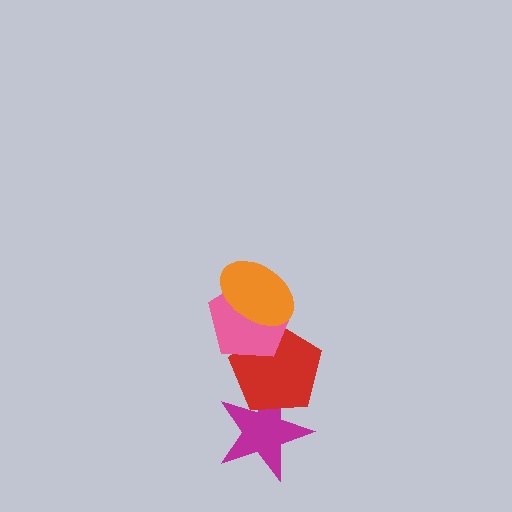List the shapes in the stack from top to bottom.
From top to bottom: the orange ellipse, the pink pentagon, the red pentagon, the magenta star.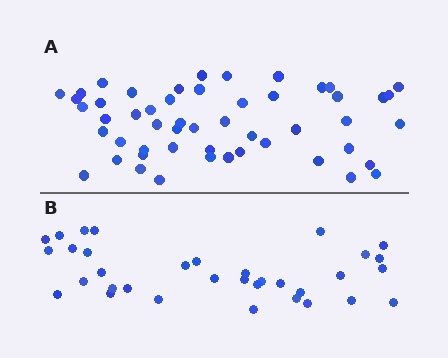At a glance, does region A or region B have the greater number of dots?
Region A (the top region) has more dots.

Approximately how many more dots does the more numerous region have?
Region A has approximately 20 more dots than region B.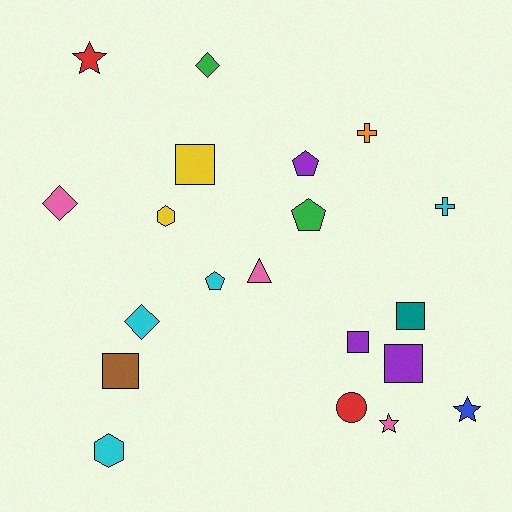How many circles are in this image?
There is 1 circle.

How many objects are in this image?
There are 20 objects.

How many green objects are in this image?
There are 2 green objects.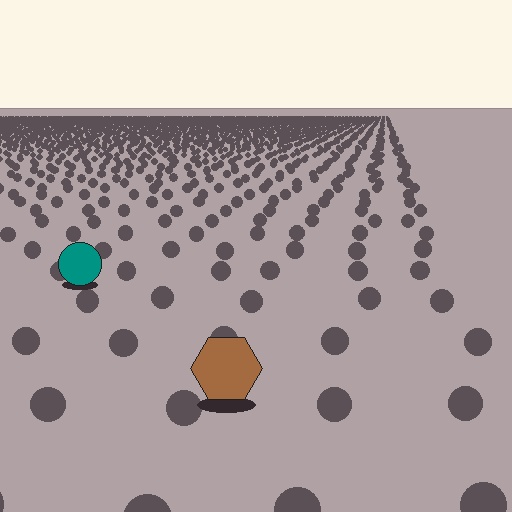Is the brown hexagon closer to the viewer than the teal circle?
Yes. The brown hexagon is closer — you can tell from the texture gradient: the ground texture is coarser near it.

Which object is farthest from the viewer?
The teal circle is farthest from the viewer. It appears smaller and the ground texture around it is denser.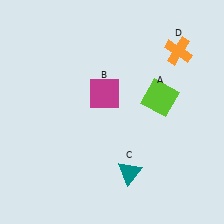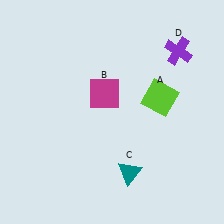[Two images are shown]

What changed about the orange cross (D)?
In Image 1, D is orange. In Image 2, it changed to purple.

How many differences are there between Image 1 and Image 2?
There is 1 difference between the two images.